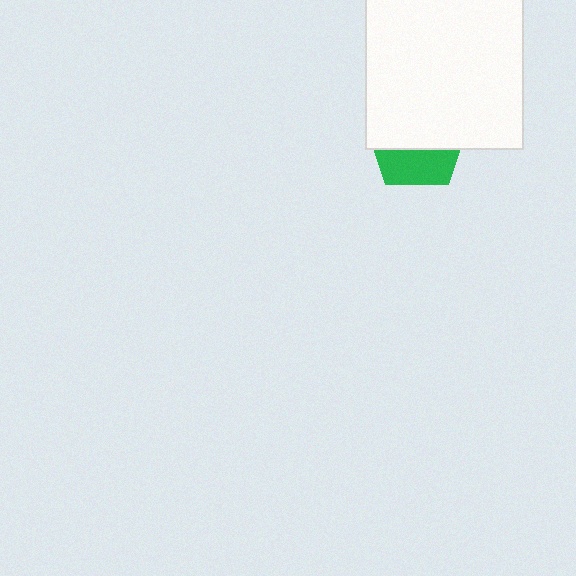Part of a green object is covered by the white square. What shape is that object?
It is a pentagon.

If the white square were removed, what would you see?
You would see the complete green pentagon.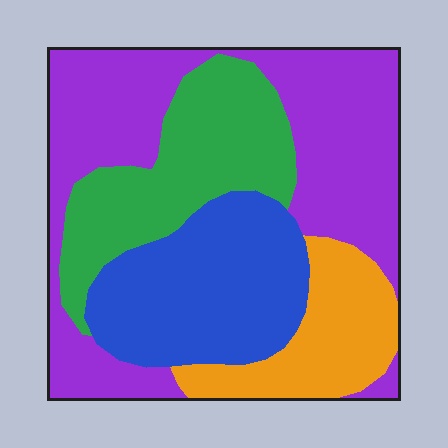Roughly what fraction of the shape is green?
Green takes up about one fifth (1/5) of the shape.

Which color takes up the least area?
Orange, at roughly 15%.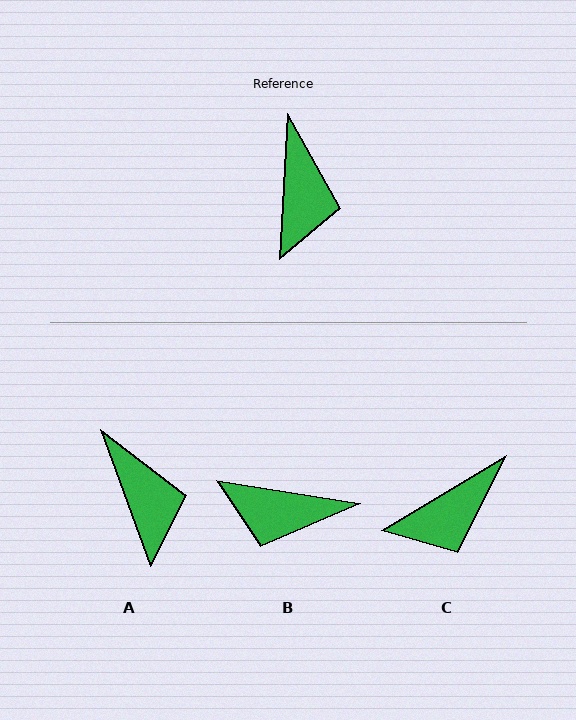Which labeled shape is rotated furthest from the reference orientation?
B, about 96 degrees away.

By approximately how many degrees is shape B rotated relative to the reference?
Approximately 96 degrees clockwise.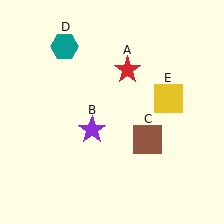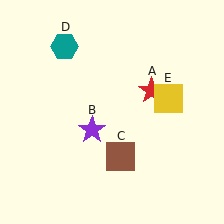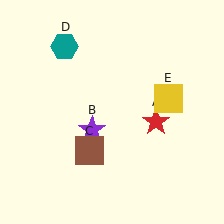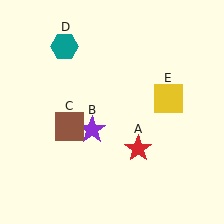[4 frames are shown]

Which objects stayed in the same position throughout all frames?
Purple star (object B) and teal hexagon (object D) and yellow square (object E) remained stationary.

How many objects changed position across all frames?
2 objects changed position: red star (object A), brown square (object C).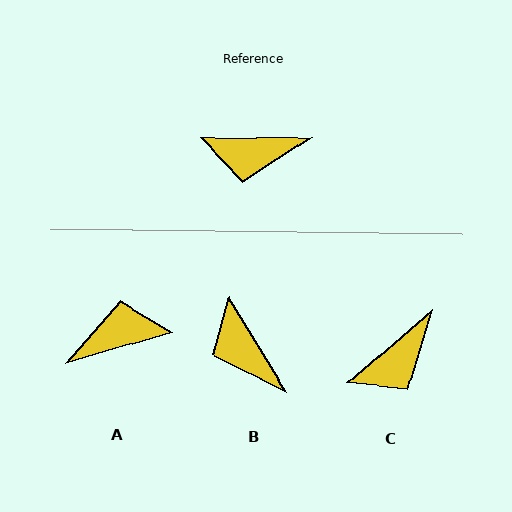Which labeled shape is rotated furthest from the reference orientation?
A, about 164 degrees away.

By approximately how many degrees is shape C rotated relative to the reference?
Approximately 41 degrees counter-clockwise.